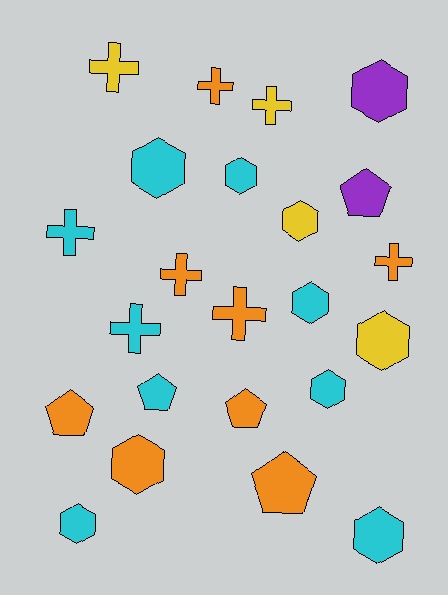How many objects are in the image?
There are 23 objects.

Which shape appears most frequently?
Hexagon, with 10 objects.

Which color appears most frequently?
Cyan, with 9 objects.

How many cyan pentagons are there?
There is 1 cyan pentagon.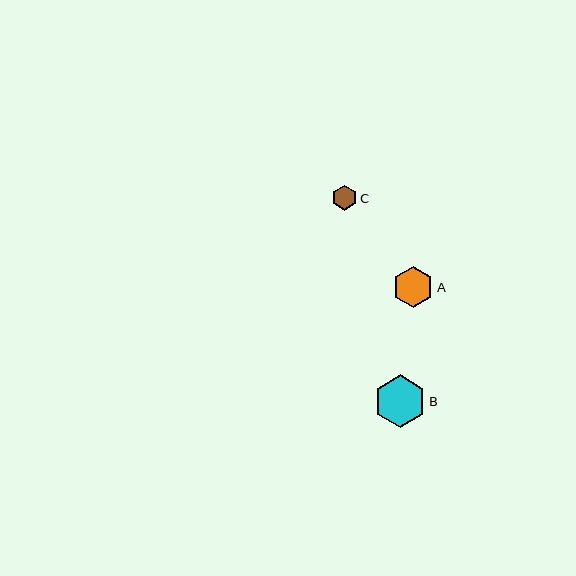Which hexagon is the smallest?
Hexagon C is the smallest with a size of approximately 25 pixels.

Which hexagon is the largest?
Hexagon B is the largest with a size of approximately 52 pixels.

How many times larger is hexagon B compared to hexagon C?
Hexagon B is approximately 2.1 times the size of hexagon C.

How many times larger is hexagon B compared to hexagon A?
Hexagon B is approximately 1.3 times the size of hexagon A.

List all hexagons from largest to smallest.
From largest to smallest: B, A, C.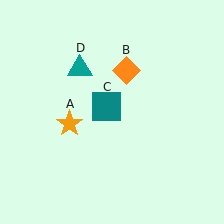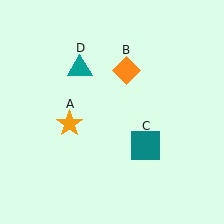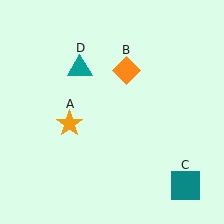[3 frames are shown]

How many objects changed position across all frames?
1 object changed position: teal square (object C).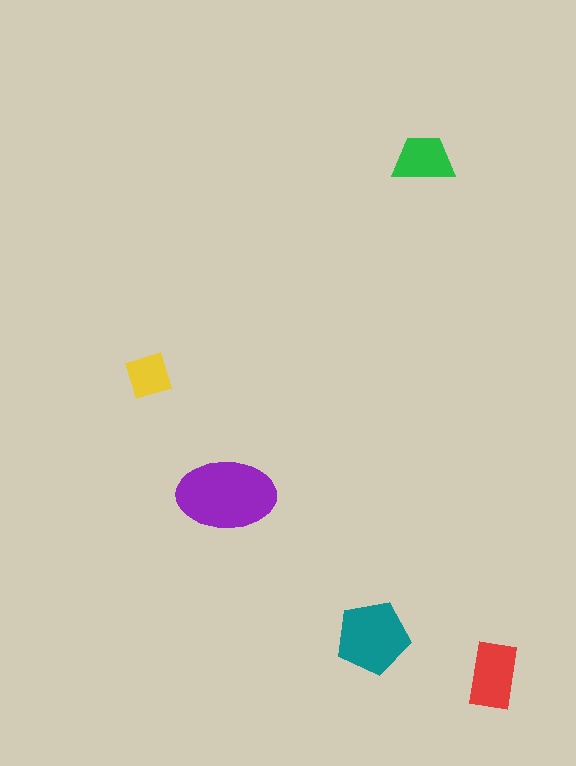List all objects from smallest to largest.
The yellow diamond, the green trapezoid, the red rectangle, the teal pentagon, the purple ellipse.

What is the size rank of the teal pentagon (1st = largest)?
2nd.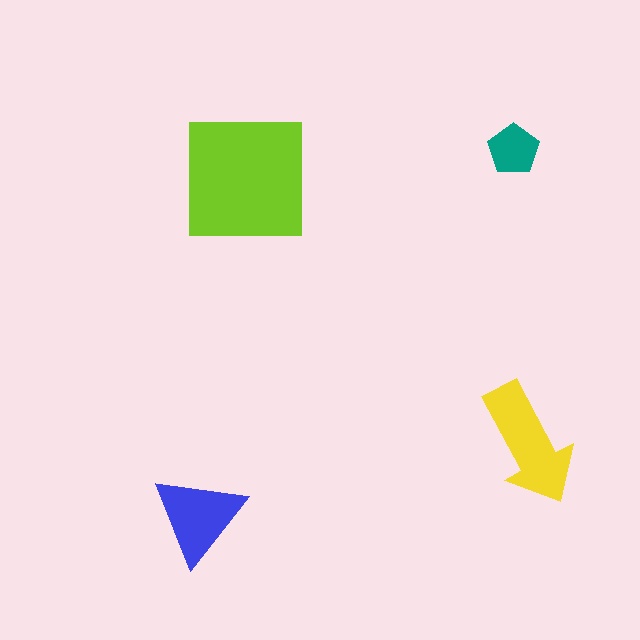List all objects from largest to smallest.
The lime square, the yellow arrow, the blue triangle, the teal pentagon.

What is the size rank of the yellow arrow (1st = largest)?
2nd.